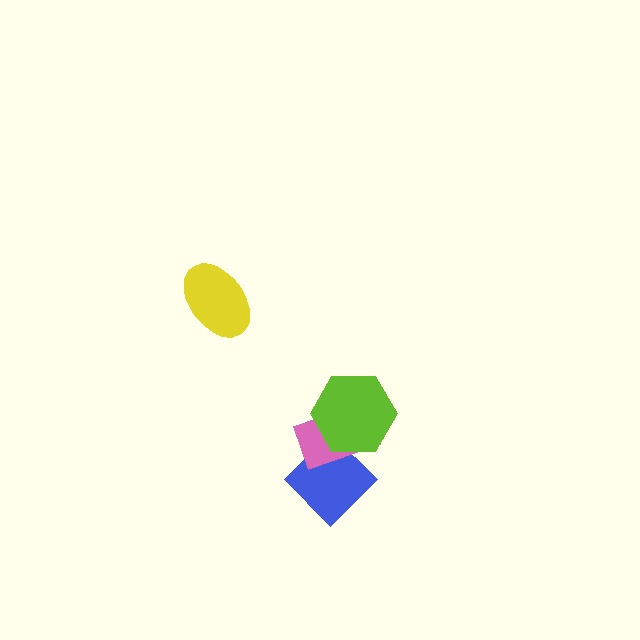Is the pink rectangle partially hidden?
Yes, it is partially covered by another shape.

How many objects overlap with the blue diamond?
2 objects overlap with the blue diamond.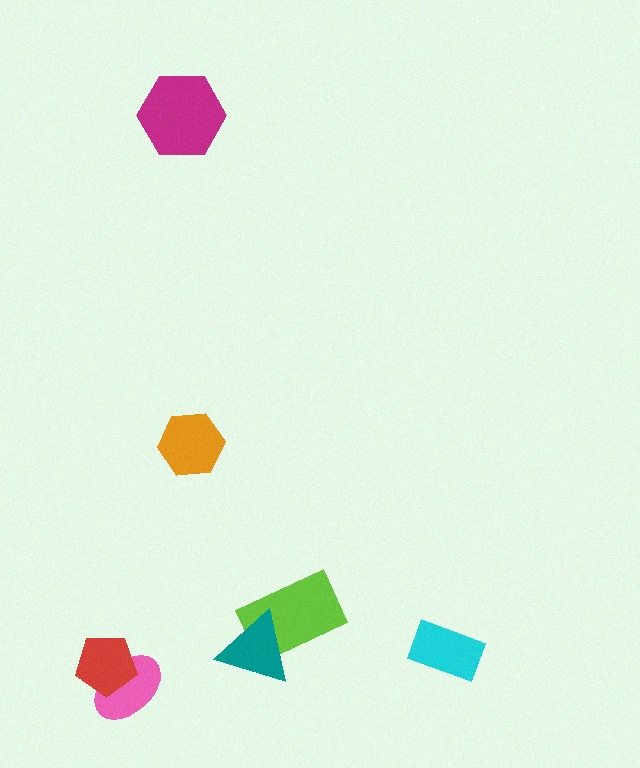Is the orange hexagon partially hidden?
No, no other shape covers it.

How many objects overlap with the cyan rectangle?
0 objects overlap with the cyan rectangle.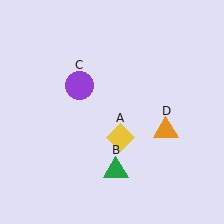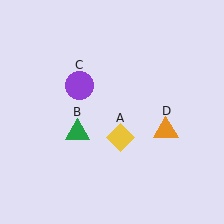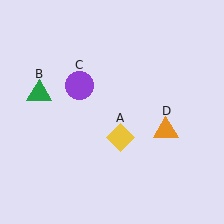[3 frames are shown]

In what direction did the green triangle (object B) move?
The green triangle (object B) moved up and to the left.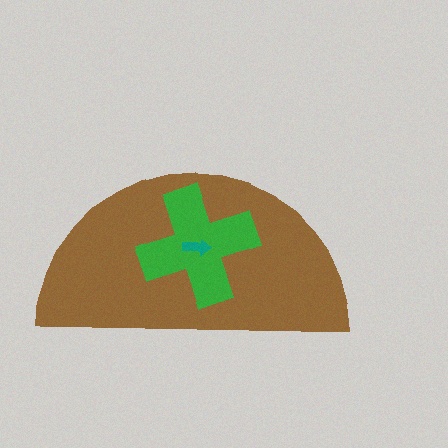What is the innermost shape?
The teal arrow.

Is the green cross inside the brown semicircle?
Yes.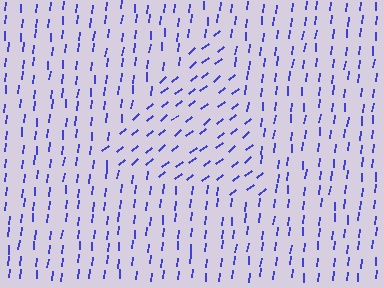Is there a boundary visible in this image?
Yes, there is a texture boundary formed by a change in line orientation.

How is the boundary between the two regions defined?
The boundary is defined purely by a change in line orientation (approximately 45 degrees difference). All lines are the same color and thickness.